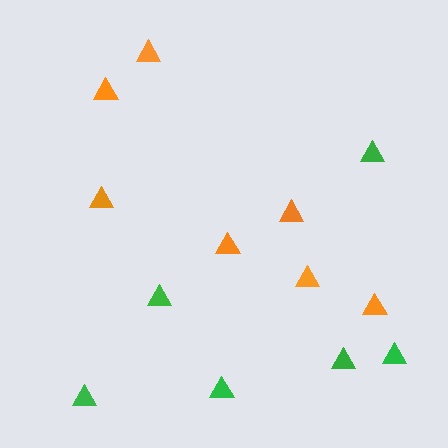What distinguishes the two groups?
There are 2 groups: one group of green triangles (6) and one group of orange triangles (7).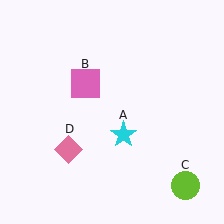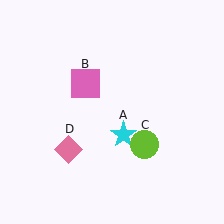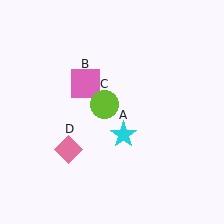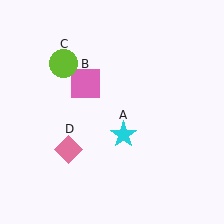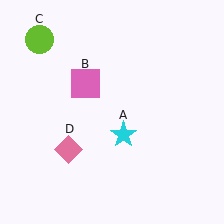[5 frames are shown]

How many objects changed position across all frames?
1 object changed position: lime circle (object C).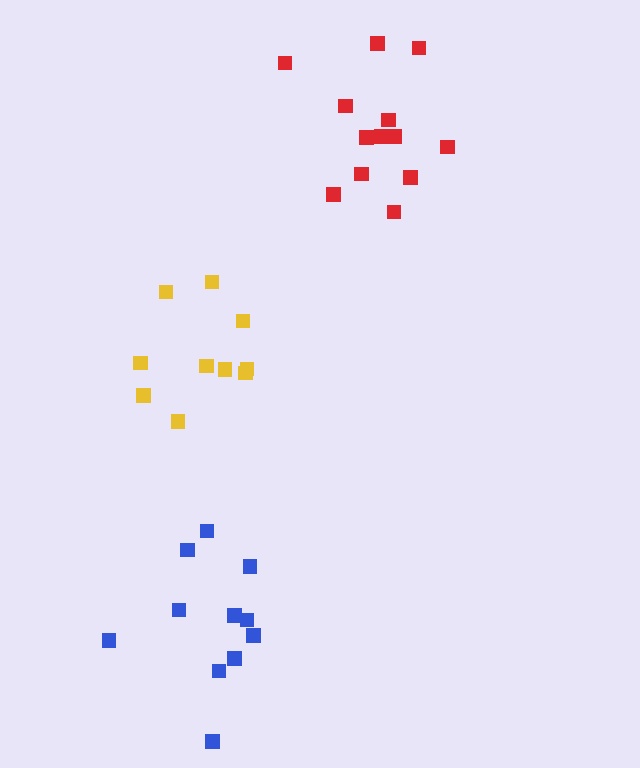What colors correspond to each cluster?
The clusters are colored: red, blue, yellow.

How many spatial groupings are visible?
There are 3 spatial groupings.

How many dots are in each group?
Group 1: 13 dots, Group 2: 11 dots, Group 3: 10 dots (34 total).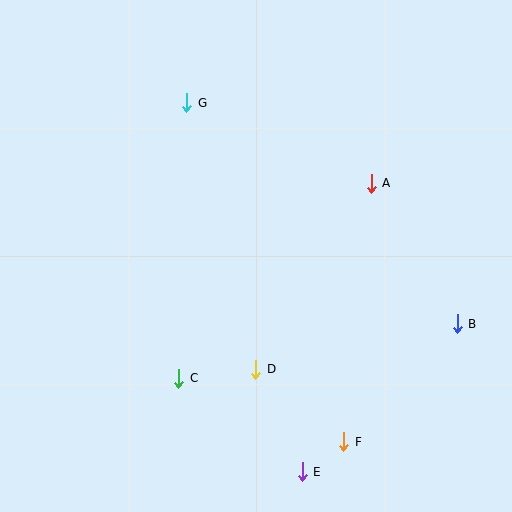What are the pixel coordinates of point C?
Point C is at (179, 378).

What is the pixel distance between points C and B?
The distance between C and B is 284 pixels.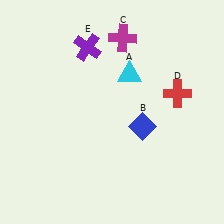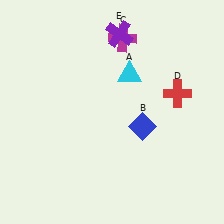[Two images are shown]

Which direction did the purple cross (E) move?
The purple cross (E) moved right.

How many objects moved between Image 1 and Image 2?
1 object moved between the two images.